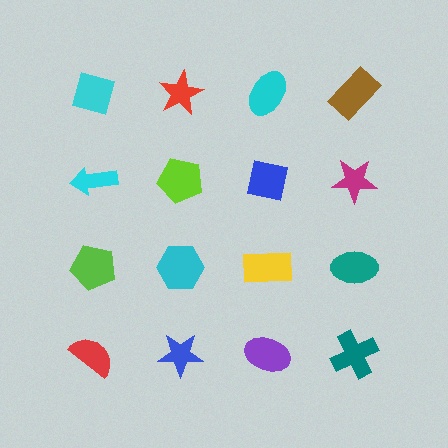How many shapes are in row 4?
4 shapes.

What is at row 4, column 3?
A purple ellipse.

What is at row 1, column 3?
A cyan ellipse.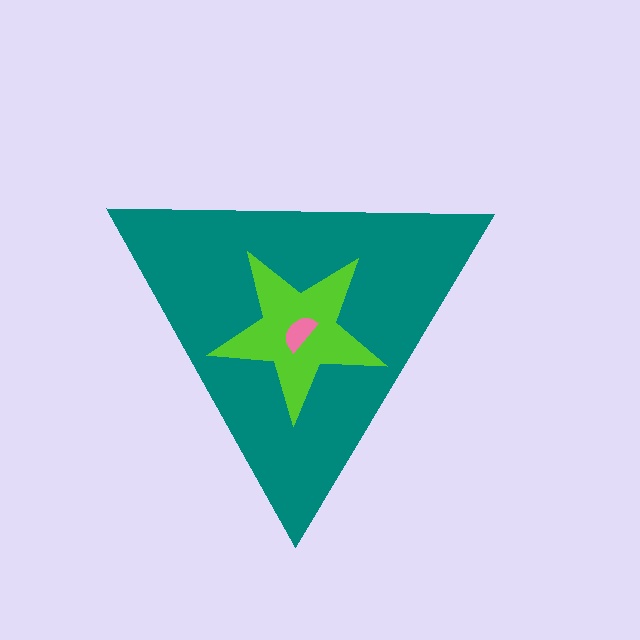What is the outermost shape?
The teal triangle.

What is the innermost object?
The pink semicircle.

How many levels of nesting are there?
3.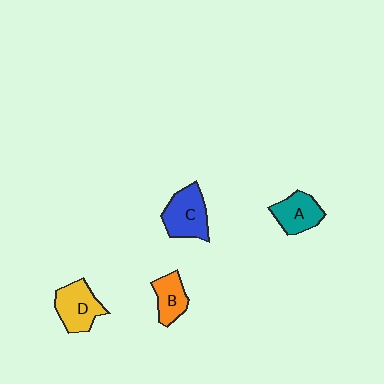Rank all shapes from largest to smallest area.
From largest to smallest: C (blue), D (yellow), A (teal), B (orange).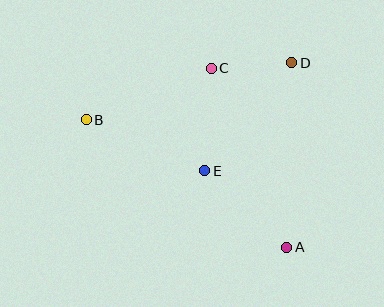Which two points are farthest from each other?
Points A and B are farthest from each other.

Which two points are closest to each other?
Points C and D are closest to each other.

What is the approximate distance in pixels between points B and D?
The distance between B and D is approximately 213 pixels.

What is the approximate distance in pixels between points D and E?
The distance between D and E is approximately 139 pixels.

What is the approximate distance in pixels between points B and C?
The distance between B and C is approximately 135 pixels.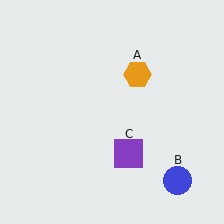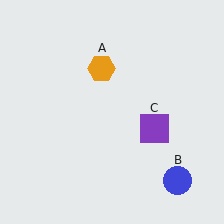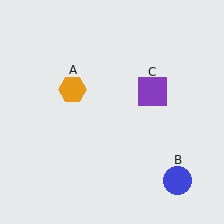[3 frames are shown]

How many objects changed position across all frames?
2 objects changed position: orange hexagon (object A), purple square (object C).